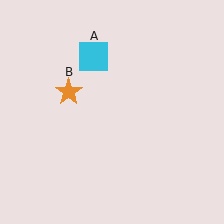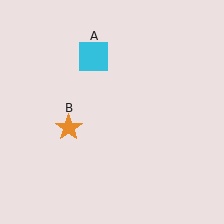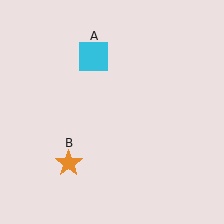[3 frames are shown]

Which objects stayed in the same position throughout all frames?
Cyan square (object A) remained stationary.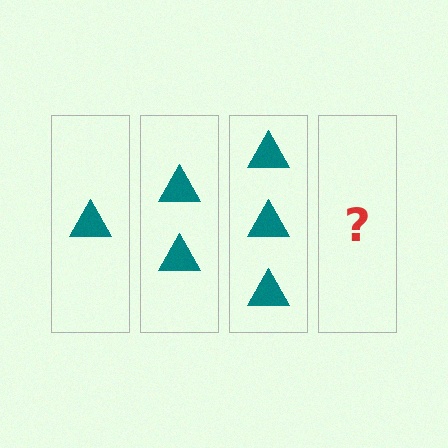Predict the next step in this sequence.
The next step is 4 triangles.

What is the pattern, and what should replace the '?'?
The pattern is that each step adds one more triangle. The '?' should be 4 triangles.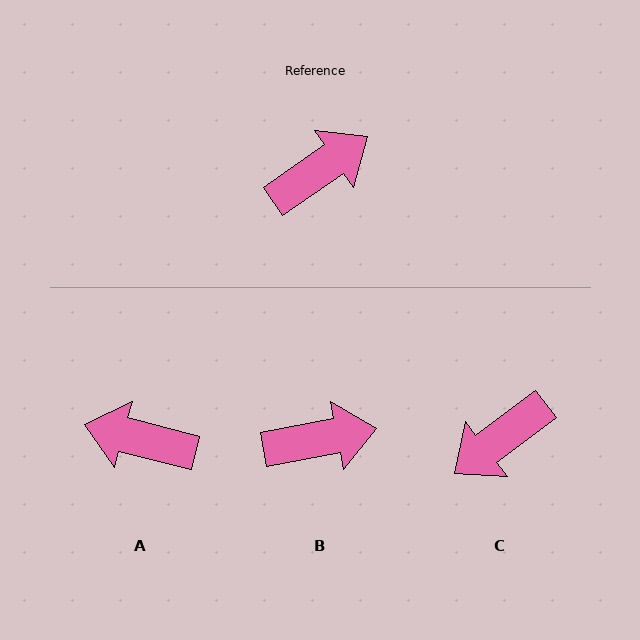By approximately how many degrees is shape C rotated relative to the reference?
Approximately 177 degrees clockwise.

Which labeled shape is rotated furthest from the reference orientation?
C, about 177 degrees away.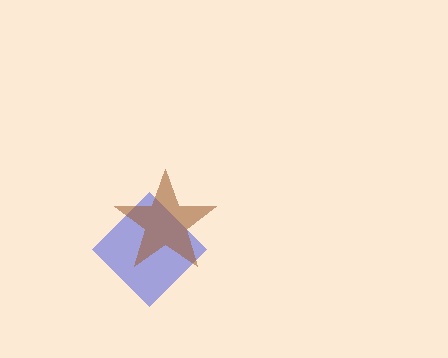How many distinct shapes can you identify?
There are 2 distinct shapes: a blue diamond, a brown star.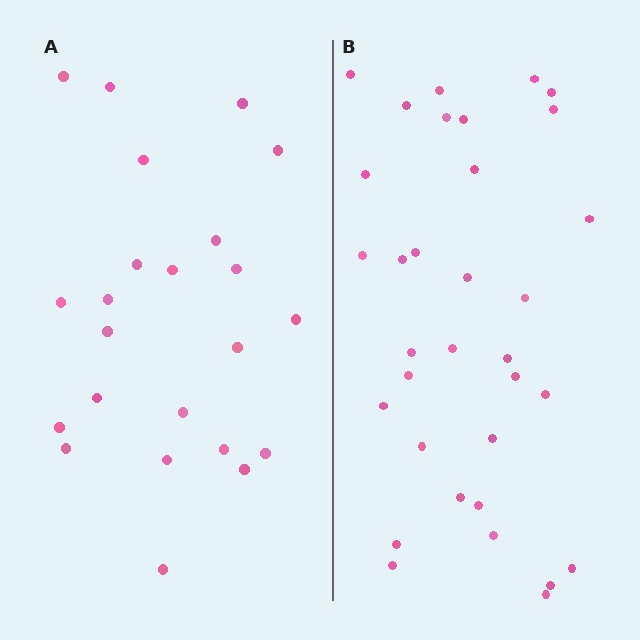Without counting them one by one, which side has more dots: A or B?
Region B (the right region) has more dots.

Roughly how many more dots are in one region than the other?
Region B has roughly 10 or so more dots than region A.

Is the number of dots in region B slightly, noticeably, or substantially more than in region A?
Region B has noticeably more, but not dramatically so. The ratio is roughly 1.4 to 1.